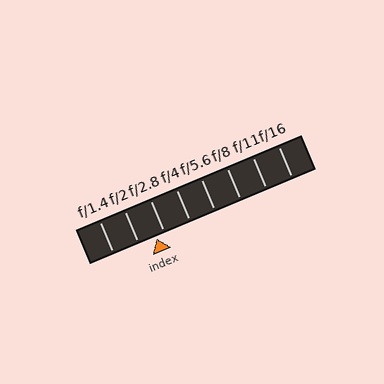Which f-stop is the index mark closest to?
The index mark is closest to f/2.8.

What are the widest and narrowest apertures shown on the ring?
The widest aperture shown is f/1.4 and the narrowest is f/16.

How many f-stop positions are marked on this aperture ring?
There are 8 f-stop positions marked.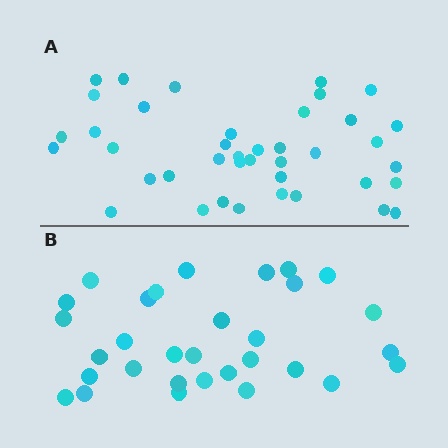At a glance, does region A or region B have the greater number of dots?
Region A (the top region) has more dots.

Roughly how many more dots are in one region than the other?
Region A has roughly 8 or so more dots than region B.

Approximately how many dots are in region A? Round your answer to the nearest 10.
About 40 dots.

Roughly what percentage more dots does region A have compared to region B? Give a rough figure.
About 30% more.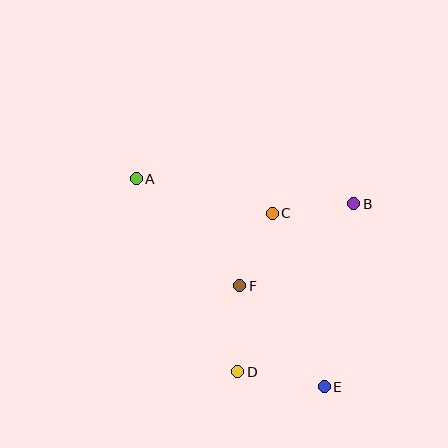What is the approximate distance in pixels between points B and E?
The distance between B and E is approximately 186 pixels.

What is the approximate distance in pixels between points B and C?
The distance between B and C is approximately 82 pixels.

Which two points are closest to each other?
Points C and F are closest to each other.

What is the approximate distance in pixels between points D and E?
The distance between D and E is approximately 88 pixels.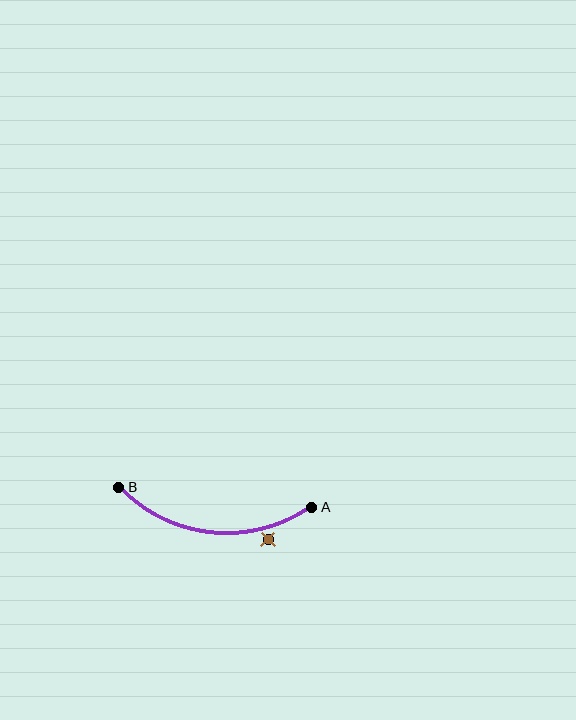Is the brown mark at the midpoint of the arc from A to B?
No — the brown mark does not lie on the arc at all. It sits slightly outside the curve.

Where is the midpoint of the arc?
The arc midpoint is the point on the curve farthest from the straight line joining A and B. It sits below that line.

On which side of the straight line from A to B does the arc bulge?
The arc bulges below the straight line connecting A and B.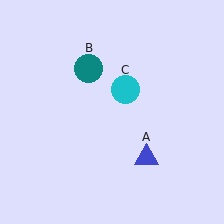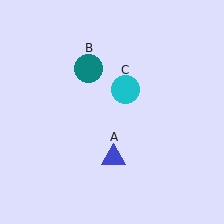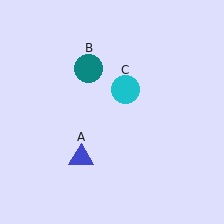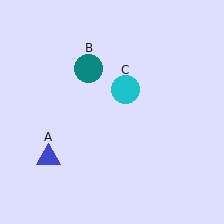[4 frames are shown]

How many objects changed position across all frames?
1 object changed position: blue triangle (object A).